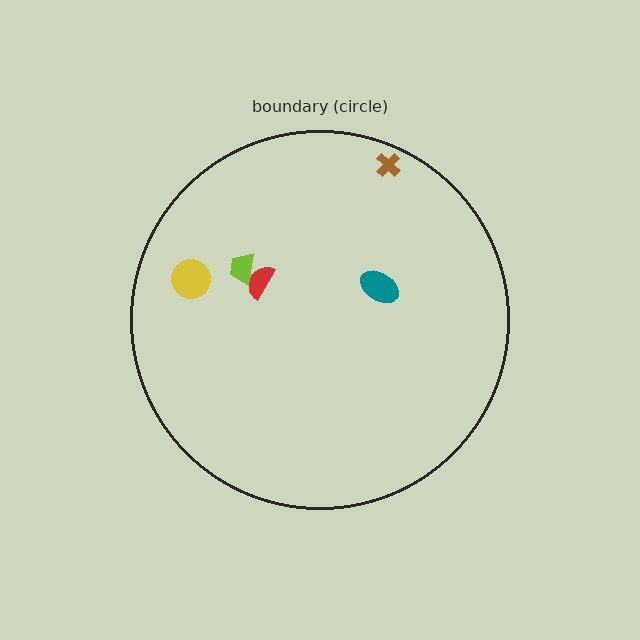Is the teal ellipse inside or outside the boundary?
Inside.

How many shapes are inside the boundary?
5 inside, 0 outside.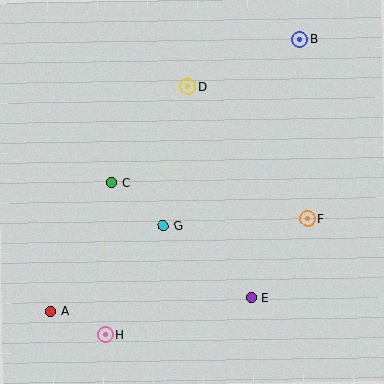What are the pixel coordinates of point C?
Point C is at (111, 183).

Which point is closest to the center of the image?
Point G at (163, 226) is closest to the center.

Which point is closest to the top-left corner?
Point D is closest to the top-left corner.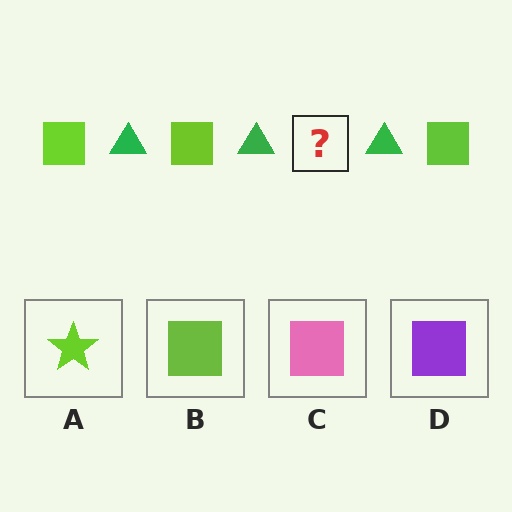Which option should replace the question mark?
Option B.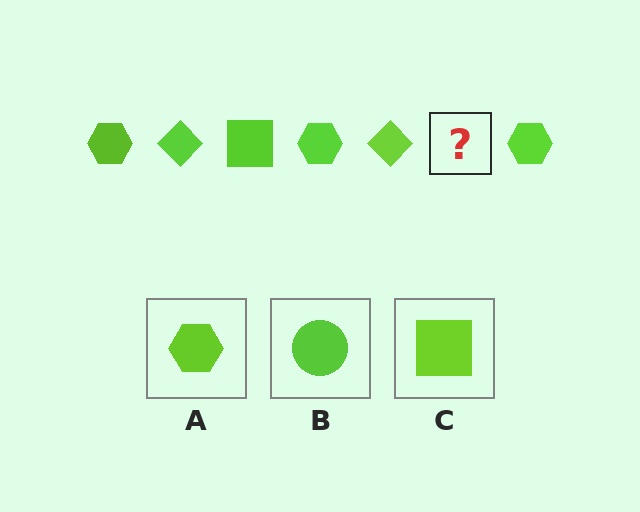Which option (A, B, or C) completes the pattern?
C.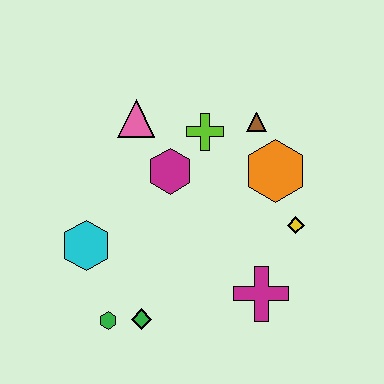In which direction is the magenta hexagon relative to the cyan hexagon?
The magenta hexagon is to the right of the cyan hexagon.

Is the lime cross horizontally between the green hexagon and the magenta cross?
Yes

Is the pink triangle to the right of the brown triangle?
No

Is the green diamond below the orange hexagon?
Yes